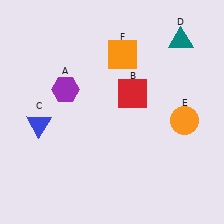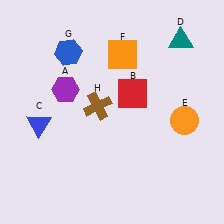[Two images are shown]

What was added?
A blue hexagon (G), a brown cross (H) were added in Image 2.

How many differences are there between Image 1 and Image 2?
There are 2 differences between the two images.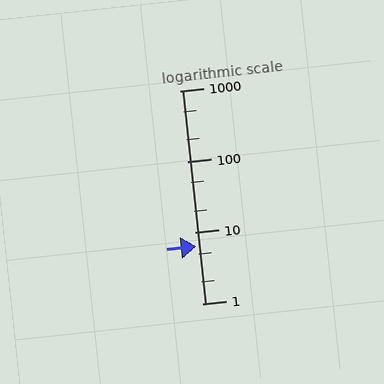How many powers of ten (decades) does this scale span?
The scale spans 3 decades, from 1 to 1000.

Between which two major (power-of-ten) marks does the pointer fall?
The pointer is between 1 and 10.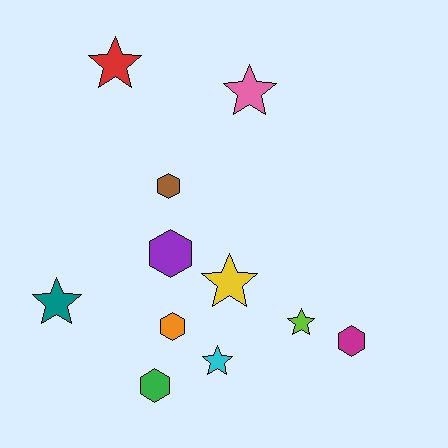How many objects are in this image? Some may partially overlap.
There are 11 objects.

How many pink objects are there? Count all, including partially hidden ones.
There is 1 pink object.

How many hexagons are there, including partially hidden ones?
There are 5 hexagons.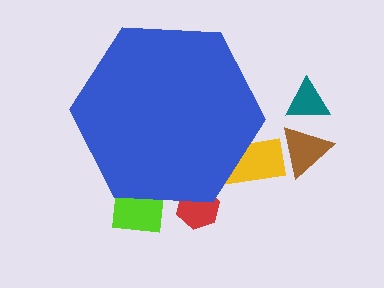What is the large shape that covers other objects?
A blue hexagon.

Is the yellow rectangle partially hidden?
Yes, the yellow rectangle is partially hidden behind the blue hexagon.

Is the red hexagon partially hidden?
Yes, the red hexagon is partially hidden behind the blue hexagon.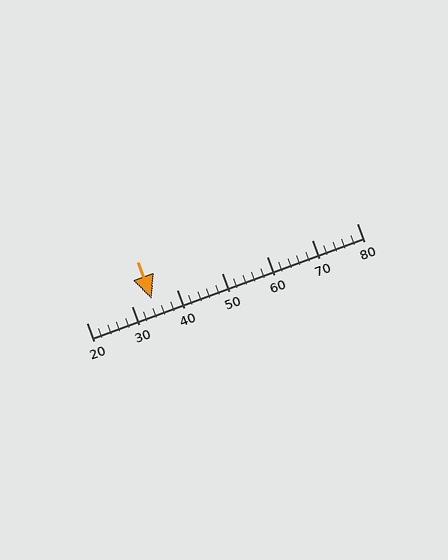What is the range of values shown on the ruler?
The ruler shows values from 20 to 80.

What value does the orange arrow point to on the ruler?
The orange arrow points to approximately 34.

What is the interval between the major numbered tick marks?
The major tick marks are spaced 10 units apart.